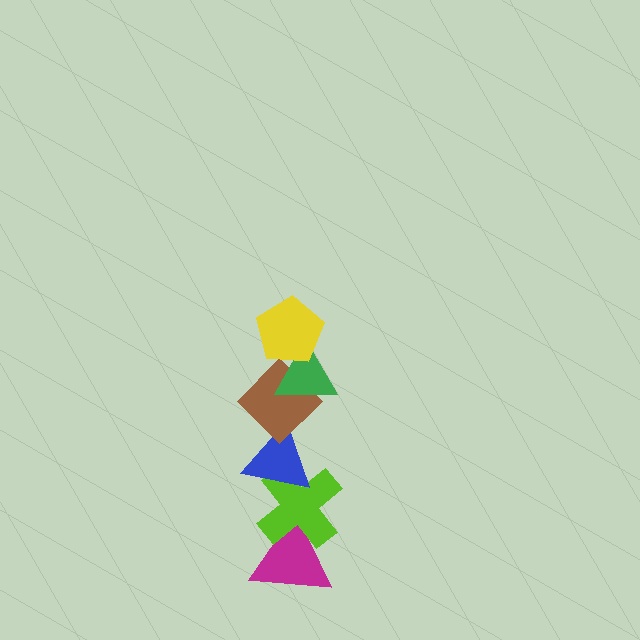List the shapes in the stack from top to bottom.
From top to bottom: the yellow pentagon, the green triangle, the brown diamond, the blue triangle, the lime cross, the magenta triangle.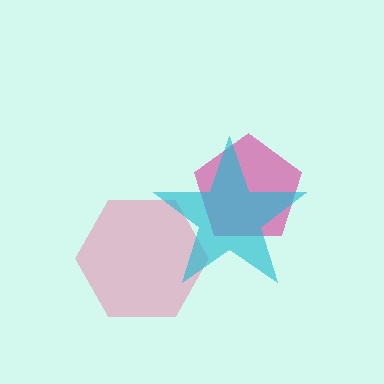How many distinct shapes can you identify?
There are 3 distinct shapes: a magenta pentagon, a pink hexagon, a cyan star.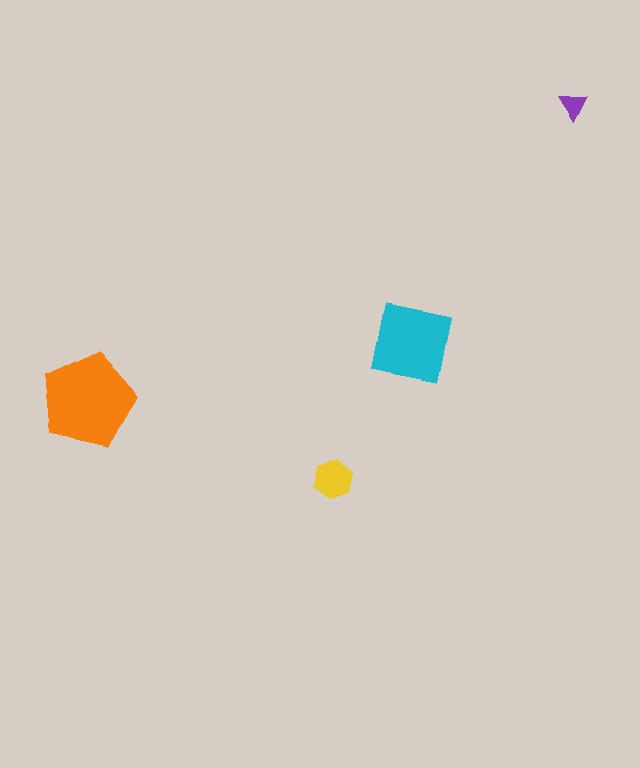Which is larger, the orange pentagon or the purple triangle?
The orange pentagon.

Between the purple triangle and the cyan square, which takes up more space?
The cyan square.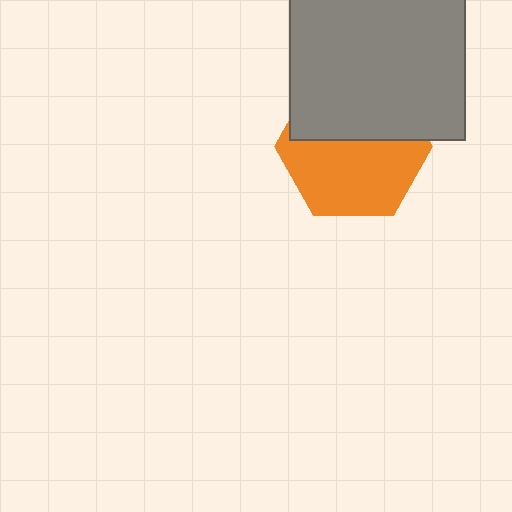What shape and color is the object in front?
The object in front is a gray square.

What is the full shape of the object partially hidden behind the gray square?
The partially hidden object is an orange hexagon.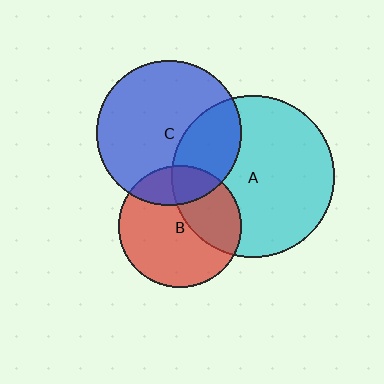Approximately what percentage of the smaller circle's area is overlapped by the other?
Approximately 20%.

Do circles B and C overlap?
Yes.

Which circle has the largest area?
Circle A (cyan).